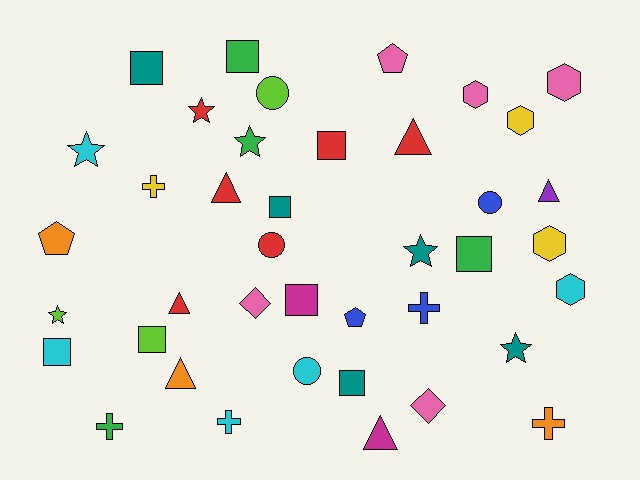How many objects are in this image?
There are 40 objects.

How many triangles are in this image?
There are 6 triangles.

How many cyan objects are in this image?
There are 5 cyan objects.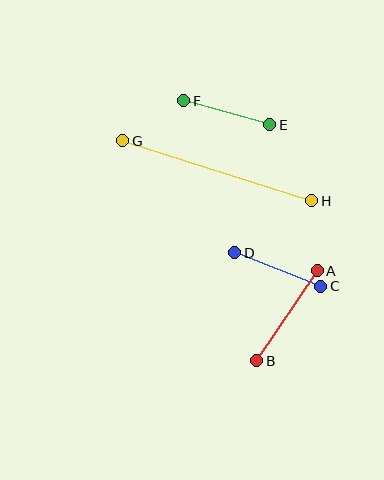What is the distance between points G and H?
The distance is approximately 198 pixels.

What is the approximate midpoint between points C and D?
The midpoint is at approximately (278, 269) pixels.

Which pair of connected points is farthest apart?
Points G and H are farthest apart.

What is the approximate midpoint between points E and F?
The midpoint is at approximately (227, 113) pixels.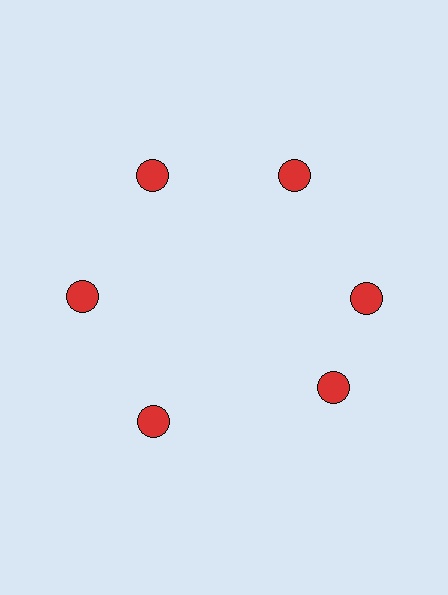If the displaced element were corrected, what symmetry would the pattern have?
It would have 6-fold rotational symmetry — the pattern would map onto itself every 60 degrees.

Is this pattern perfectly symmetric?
No. The 6 red circles are arranged in a ring, but one element near the 5 o'clock position is rotated out of alignment along the ring, breaking the 6-fold rotational symmetry.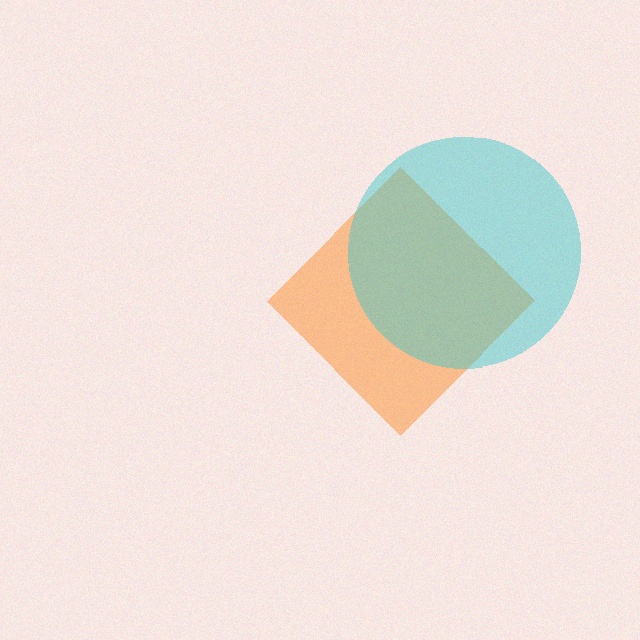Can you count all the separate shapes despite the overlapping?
Yes, there are 2 separate shapes.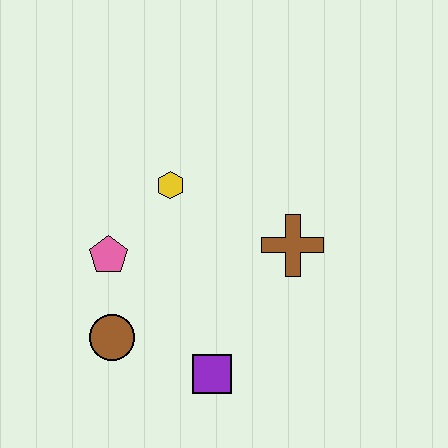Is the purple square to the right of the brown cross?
No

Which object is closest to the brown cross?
The yellow hexagon is closest to the brown cross.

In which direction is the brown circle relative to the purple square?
The brown circle is to the left of the purple square.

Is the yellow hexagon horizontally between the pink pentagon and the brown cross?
Yes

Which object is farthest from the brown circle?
The brown cross is farthest from the brown circle.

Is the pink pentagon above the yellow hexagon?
No